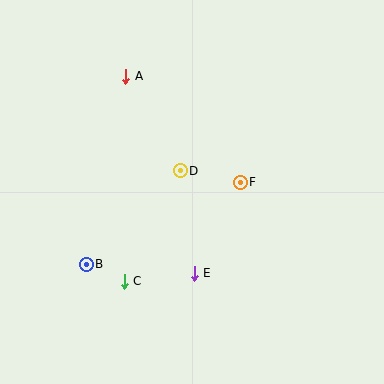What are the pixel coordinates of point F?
Point F is at (240, 182).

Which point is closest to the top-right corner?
Point F is closest to the top-right corner.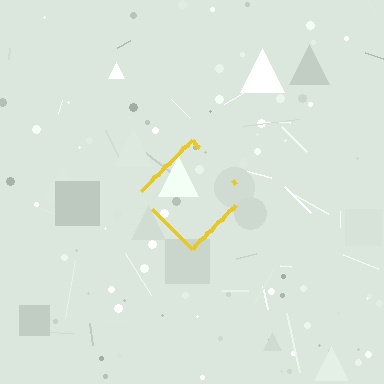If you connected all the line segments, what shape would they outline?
They would outline a diamond.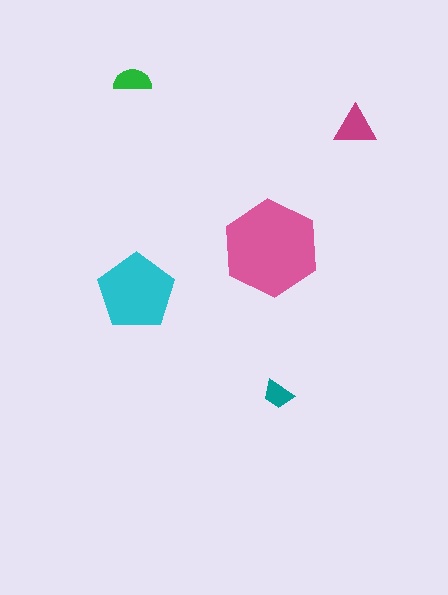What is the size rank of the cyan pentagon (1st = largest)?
2nd.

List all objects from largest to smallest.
The pink hexagon, the cyan pentagon, the magenta triangle, the green semicircle, the teal trapezoid.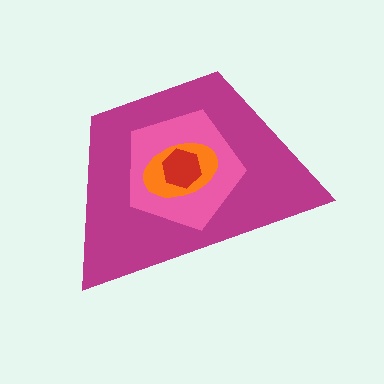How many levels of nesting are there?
4.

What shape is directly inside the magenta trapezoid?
The pink pentagon.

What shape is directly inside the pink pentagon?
The orange ellipse.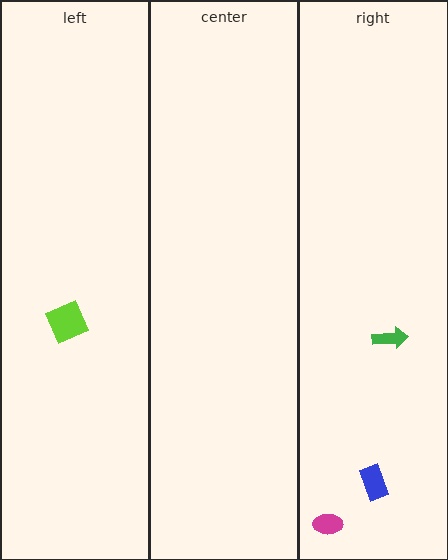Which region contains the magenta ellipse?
The right region.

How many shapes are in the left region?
1.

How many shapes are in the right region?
3.